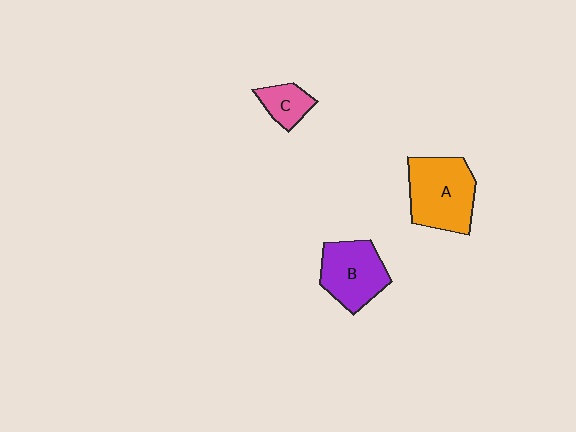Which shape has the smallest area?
Shape C (pink).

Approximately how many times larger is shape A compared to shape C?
Approximately 2.5 times.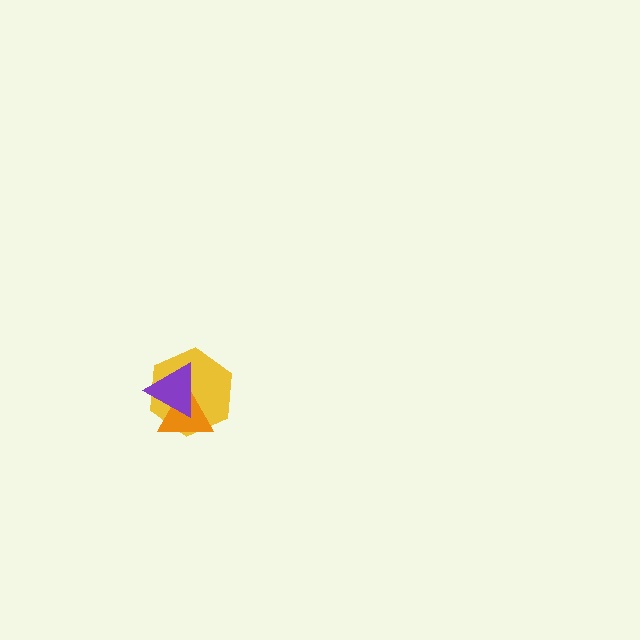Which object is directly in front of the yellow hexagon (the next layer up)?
The orange triangle is directly in front of the yellow hexagon.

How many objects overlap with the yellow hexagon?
2 objects overlap with the yellow hexagon.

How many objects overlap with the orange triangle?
2 objects overlap with the orange triangle.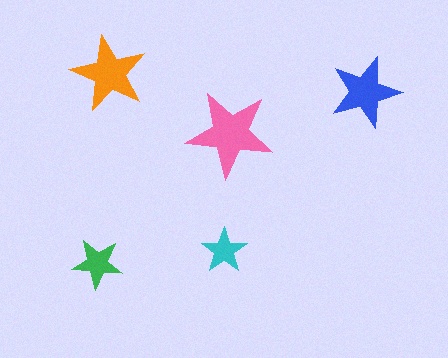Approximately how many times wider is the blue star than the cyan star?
About 1.5 times wider.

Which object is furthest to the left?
The green star is leftmost.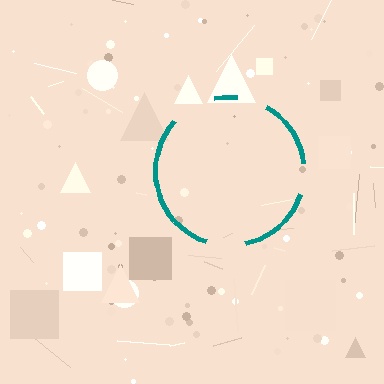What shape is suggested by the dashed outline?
The dashed outline suggests a circle.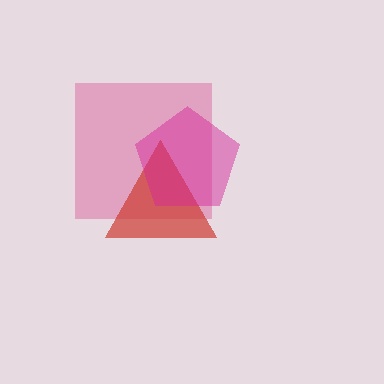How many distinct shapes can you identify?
There are 3 distinct shapes: a pink square, a red triangle, a magenta pentagon.